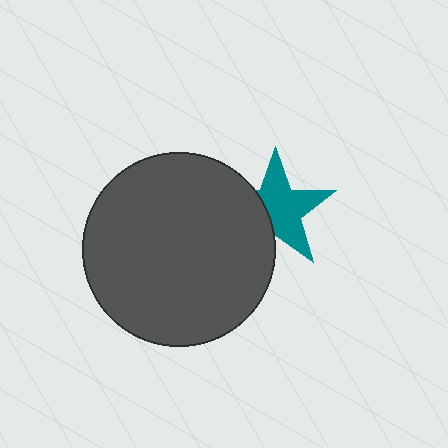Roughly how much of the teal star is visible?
About half of it is visible (roughly 65%).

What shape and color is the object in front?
The object in front is a dark gray circle.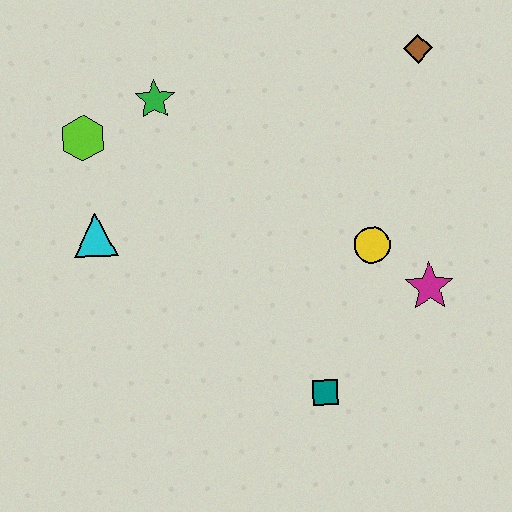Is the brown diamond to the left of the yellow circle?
No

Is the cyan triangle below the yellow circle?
No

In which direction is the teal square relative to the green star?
The teal square is below the green star.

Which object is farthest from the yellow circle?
The lime hexagon is farthest from the yellow circle.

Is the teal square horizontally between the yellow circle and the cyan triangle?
Yes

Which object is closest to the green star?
The lime hexagon is closest to the green star.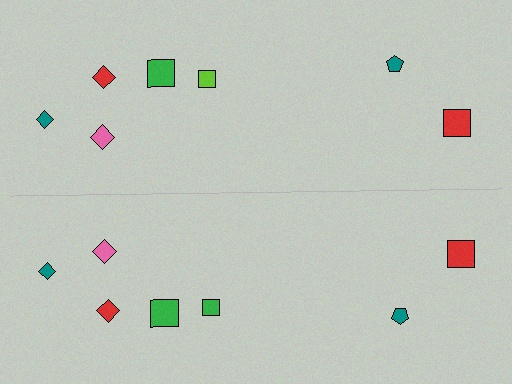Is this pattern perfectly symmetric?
No, the pattern is not perfectly symmetric. The green square on the bottom side breaks the symmetry — its mirror counterpart is lime.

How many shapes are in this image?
There are 14 shapes in this image.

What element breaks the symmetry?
The green square on the bottom side breaks the symmetry — its mirror counterpart is lime.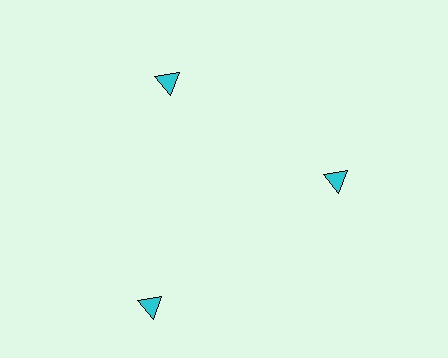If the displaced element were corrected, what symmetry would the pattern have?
It would have 3-fold rotational symmetry — the pattern would map onto itself every 120 degrees.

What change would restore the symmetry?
The symmetry would be restored by moving it inward, back onto the ring so that all 3 triangles sit at equal angles and equal distance from the center.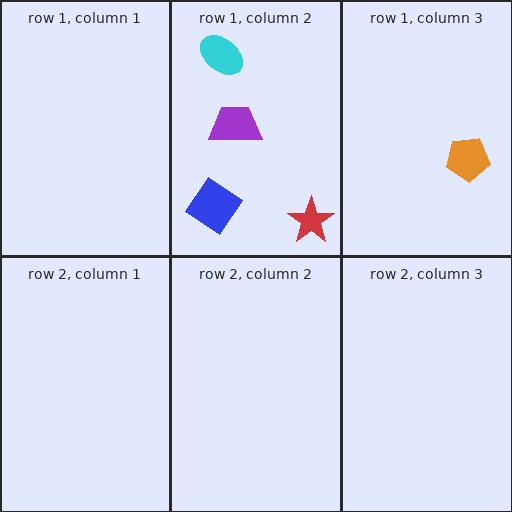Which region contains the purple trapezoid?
The row 1, column 2 region.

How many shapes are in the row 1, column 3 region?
1.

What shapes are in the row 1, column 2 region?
The purple trapezoid, the cyan ellipse, the red star, the blue diamond.